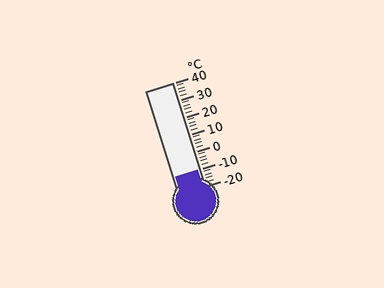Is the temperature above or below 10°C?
The temperature is below 10°C.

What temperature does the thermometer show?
The thermometer shows approximately -10°C.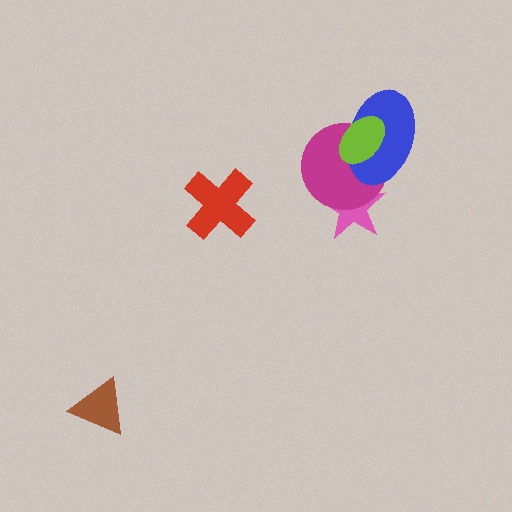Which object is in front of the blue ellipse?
The lime ellipse is in front of the blue ellipse.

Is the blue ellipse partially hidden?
Yes, it is partially covered by another shape.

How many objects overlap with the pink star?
2 objects overlap with the pink star.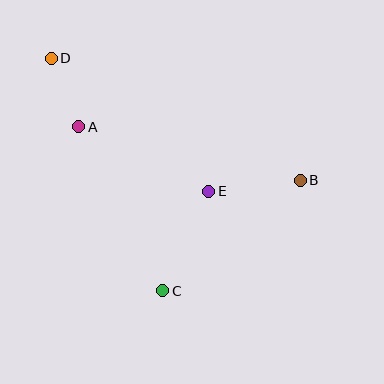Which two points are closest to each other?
Points A and D are closest to each other.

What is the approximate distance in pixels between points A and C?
The distance between A and C is approximately 184 pixels.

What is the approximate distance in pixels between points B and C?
The distance between B and C is approximately 177 pixels.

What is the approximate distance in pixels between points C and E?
The distance between C and E is approximately 110 pixels.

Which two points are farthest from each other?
Points B and D are farthest from each other.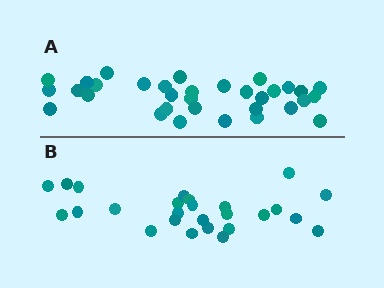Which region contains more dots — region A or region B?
Region A (the top region) has more dots.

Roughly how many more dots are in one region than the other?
Region A has roughly 8 or so more dots than region B.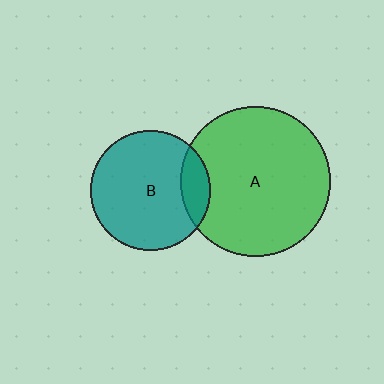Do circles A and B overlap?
Yes.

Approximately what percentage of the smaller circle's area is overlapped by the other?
Approximately 15%.